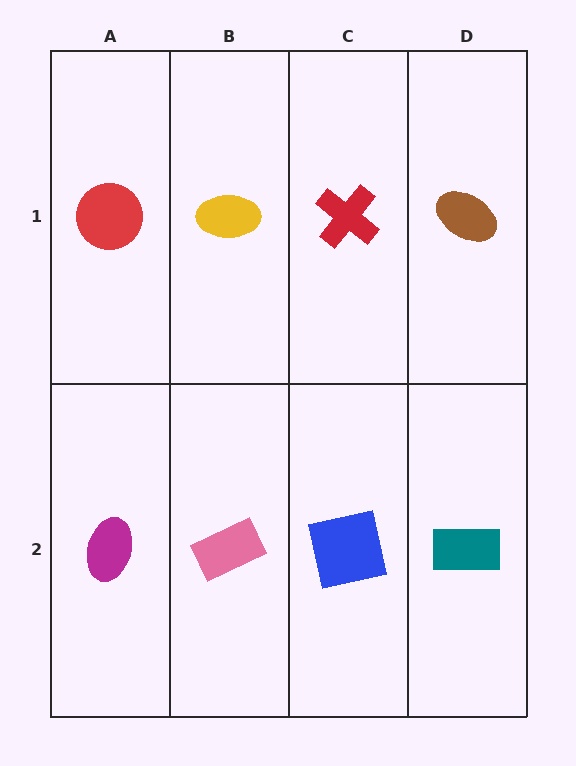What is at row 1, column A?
A red circle.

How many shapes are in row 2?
4 shapes.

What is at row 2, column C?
A blue square.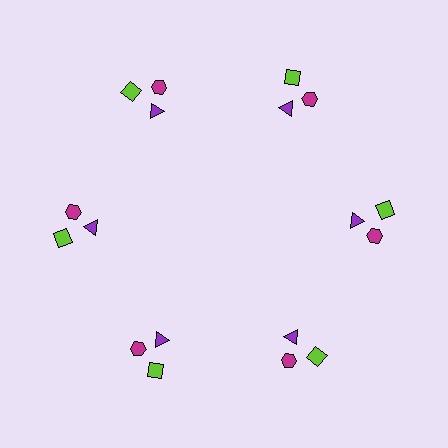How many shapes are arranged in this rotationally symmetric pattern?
There are 18 shapes, arranged in 6 groups of 3.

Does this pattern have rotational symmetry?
Yes, this pattern has 6-fold rotational symmetry. It looks the same after rotating 60 degrees around the center.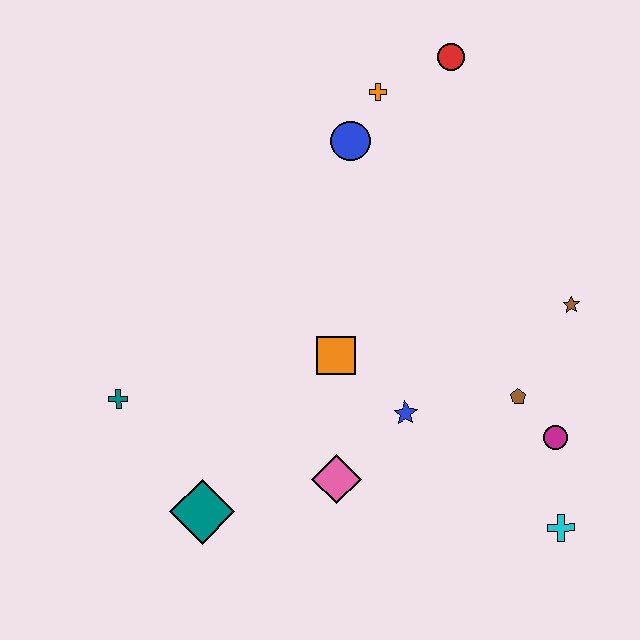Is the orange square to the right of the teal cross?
Yes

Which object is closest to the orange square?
The blue star is closest to the orange square.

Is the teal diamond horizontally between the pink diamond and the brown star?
No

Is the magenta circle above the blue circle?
No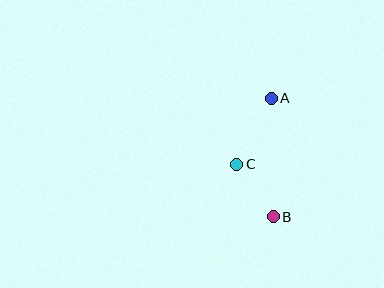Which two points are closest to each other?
Points B and C are closest to each other.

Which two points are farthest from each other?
Points A and B are farthest from each other.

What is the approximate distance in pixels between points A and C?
The distance between A and C is approximately 75 pixels.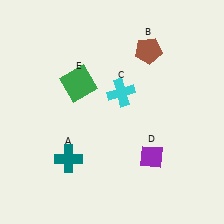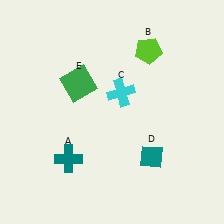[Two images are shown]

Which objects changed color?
B changed from brown to lime. D changed from purple to teal.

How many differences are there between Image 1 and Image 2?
There are 2 differences between the two images.